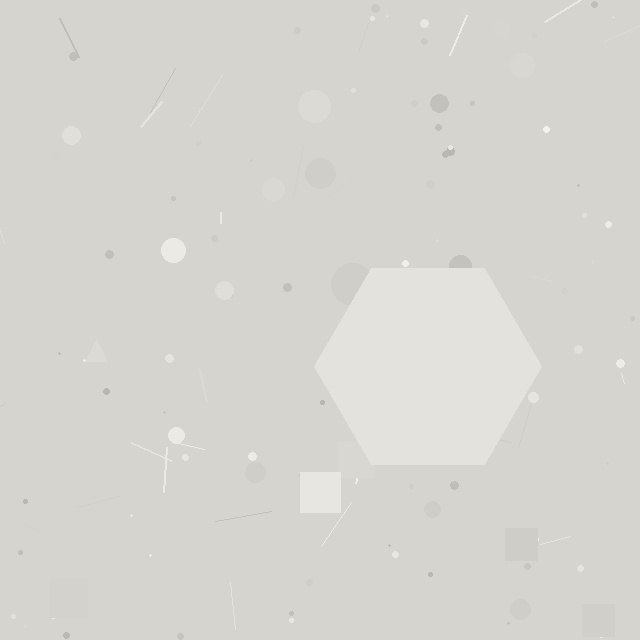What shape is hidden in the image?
A hexagon is hidden in the image.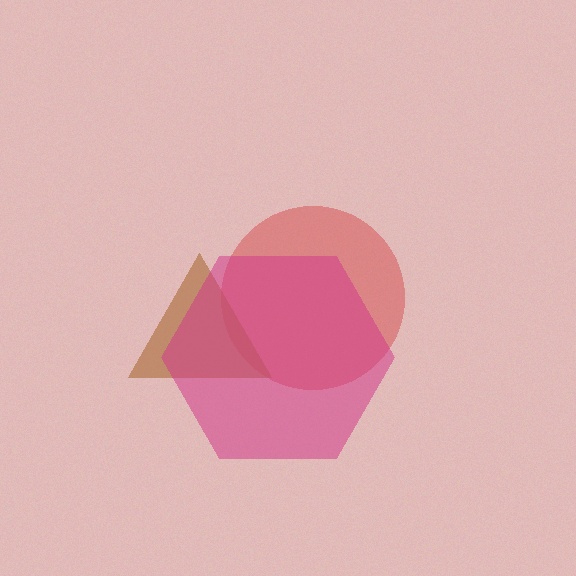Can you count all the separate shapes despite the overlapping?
Yes, there are 3 separate shapes.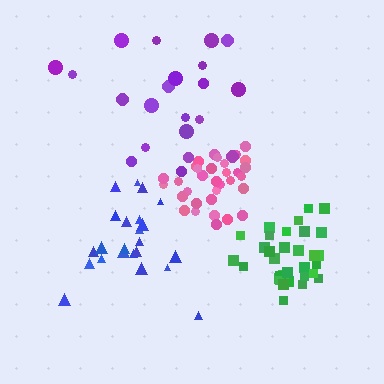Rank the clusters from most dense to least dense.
pink, green, blue, purple.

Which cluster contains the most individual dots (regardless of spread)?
Pink (33).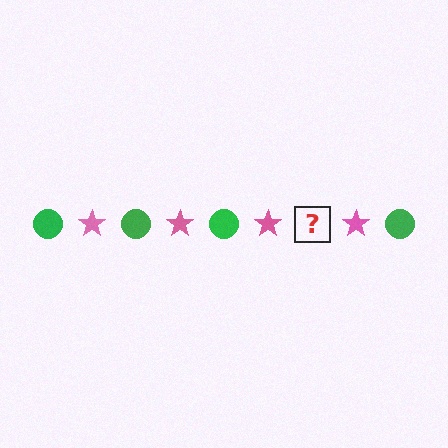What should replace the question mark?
The question mark should be replaced with a green circle.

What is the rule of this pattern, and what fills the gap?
The rule is that the pattern alternates between green circle and pink star. The gap should be filled with a green circle.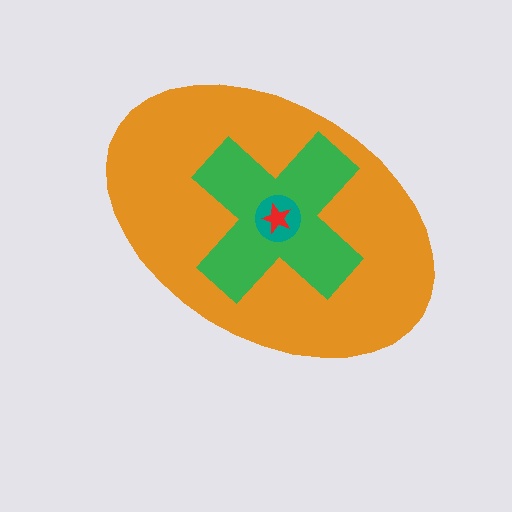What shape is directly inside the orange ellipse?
The green cross.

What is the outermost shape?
The orange ellipse.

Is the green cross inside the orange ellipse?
Yes.